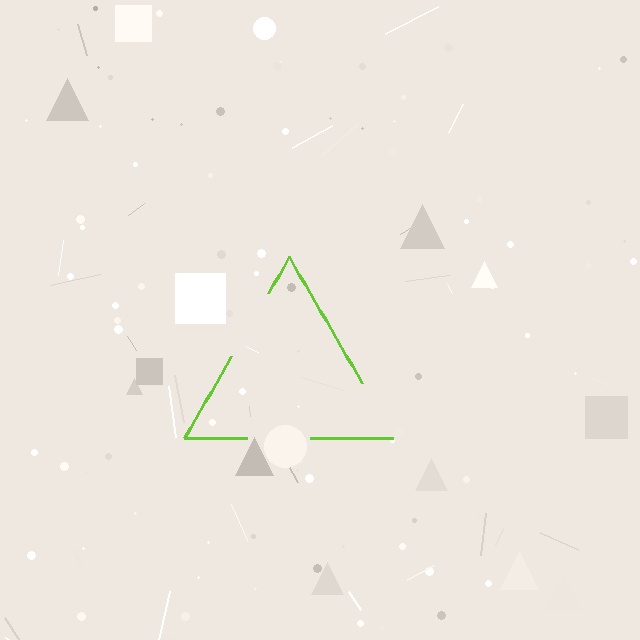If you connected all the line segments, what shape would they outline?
They would outline a triangle.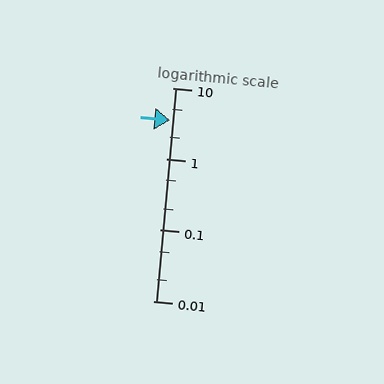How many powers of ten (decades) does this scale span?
The scale spans 3 decades, from 0.01 to 10.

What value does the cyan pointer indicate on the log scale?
The pointer indicates approximately 3.5.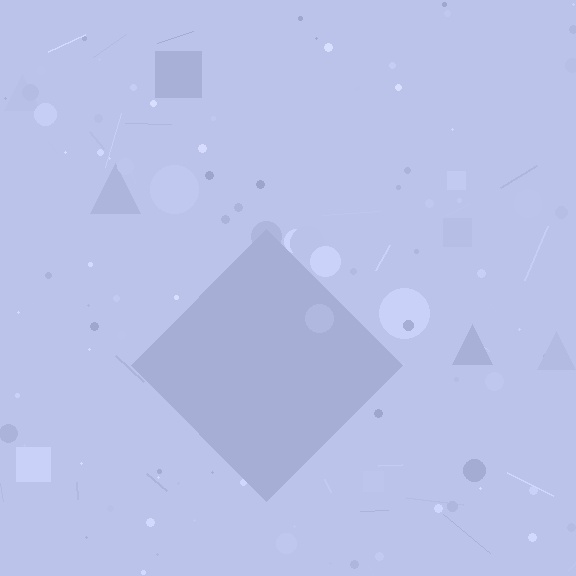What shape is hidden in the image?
A diamond is hidden in the image.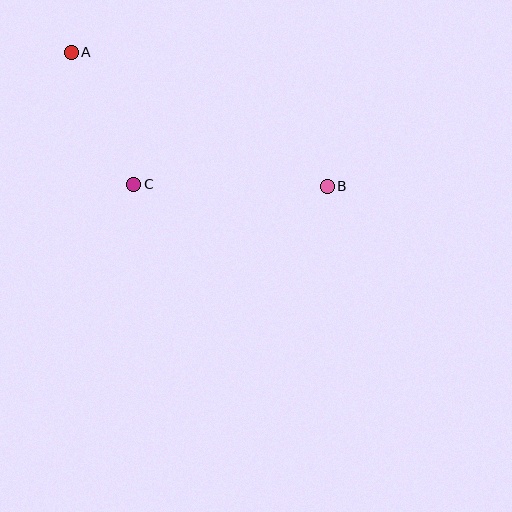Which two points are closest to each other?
Points A and C are closest to each other.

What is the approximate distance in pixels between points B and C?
The distance between B and C is approximately 194 pixels.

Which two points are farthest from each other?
Points A and B are farthest from each other.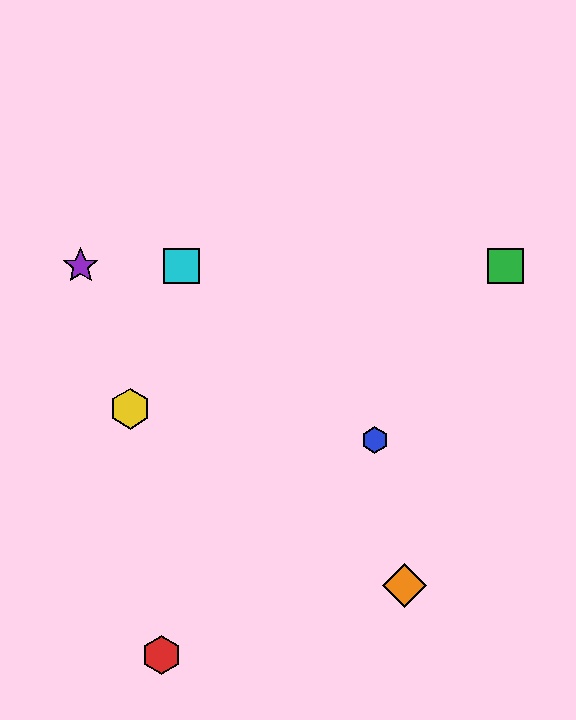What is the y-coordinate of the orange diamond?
The orange diamond is at y≈585.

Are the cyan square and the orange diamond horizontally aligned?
No, the cyan square is at y≈266 and the orange diamond is at y≈585.